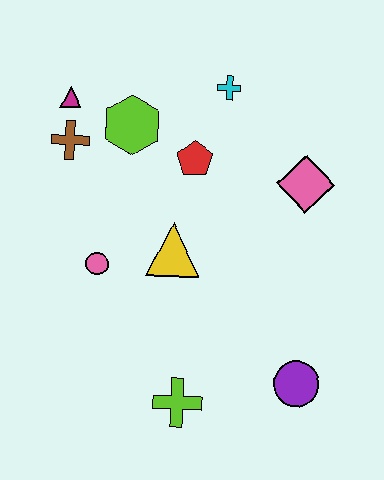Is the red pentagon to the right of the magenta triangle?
Yes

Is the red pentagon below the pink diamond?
No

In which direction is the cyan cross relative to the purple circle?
The cyan cross is above the purple circle.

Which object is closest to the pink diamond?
The red pentagon is closest to the pink diamond.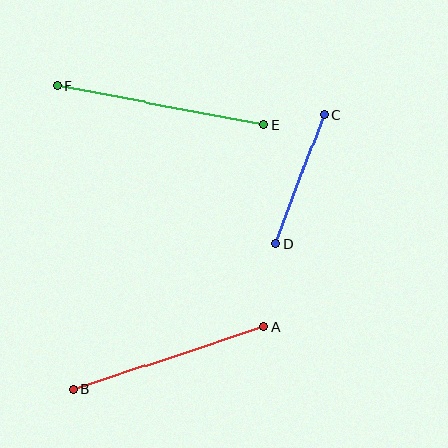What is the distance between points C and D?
The distance is approximately 138 pixels.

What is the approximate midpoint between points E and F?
The midpoint is at approximately (160, 105) pixels.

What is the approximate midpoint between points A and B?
The midpoint is at approximately (169, 358) pixels.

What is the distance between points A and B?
The distance is approximately 201 pixels.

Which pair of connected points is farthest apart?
Points E and F are farthest apart.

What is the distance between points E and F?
The distance is approximately 210 pixels.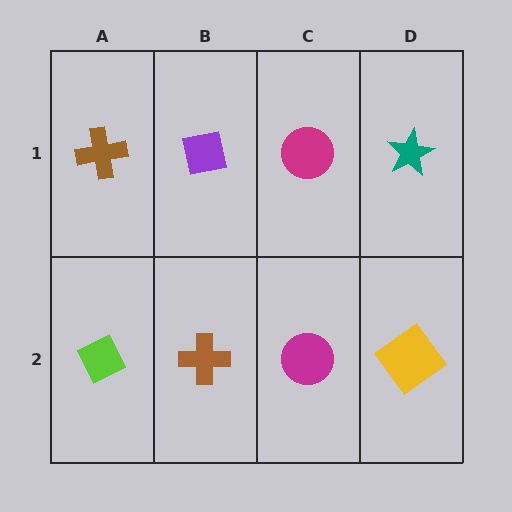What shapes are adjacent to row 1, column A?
A lime diamond (row 2, column A), a purple square (row 1, column B).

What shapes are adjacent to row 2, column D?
A teal star (row 1, column D), a magenta circle (row 2, column C).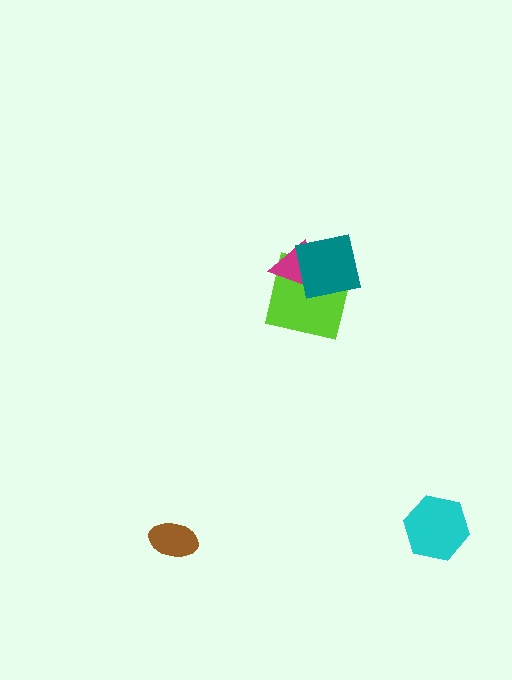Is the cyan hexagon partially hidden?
No, no other shape covers it.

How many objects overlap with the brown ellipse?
0 objects overlap with the brown ellipse.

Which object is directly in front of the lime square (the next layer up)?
The magenta triangle is directly in front of the lime square.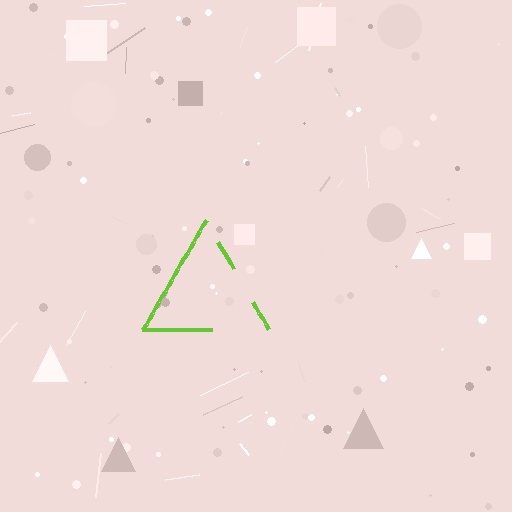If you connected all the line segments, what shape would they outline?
They would outline a triangle.